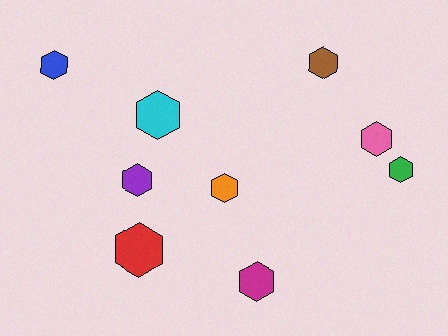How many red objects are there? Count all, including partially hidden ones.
There is 1 red object.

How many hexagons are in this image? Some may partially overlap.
There are 9 hexagons.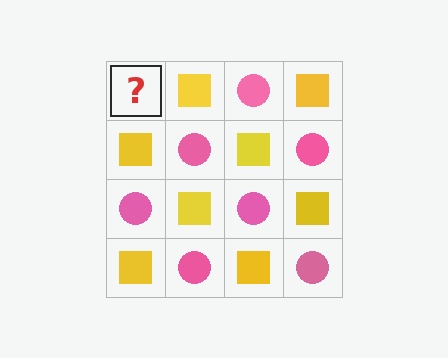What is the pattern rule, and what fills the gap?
The rule is that it alternates pink circle and yellow square in a checkerboard pattern. The gap should be filled with a pink circle.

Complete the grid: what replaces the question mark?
The question mark should be replaced with a pink circle.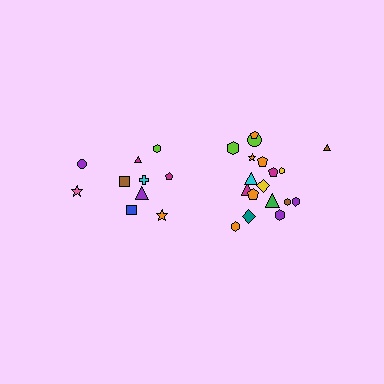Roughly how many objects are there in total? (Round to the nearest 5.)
Roughly 30 objects in total.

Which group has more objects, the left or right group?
The right group.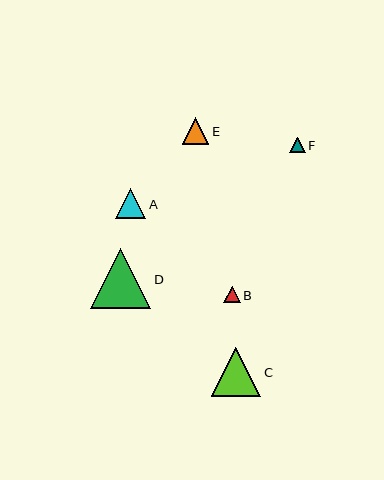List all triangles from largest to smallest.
From largest to smallest: D, C, A, E, B, F.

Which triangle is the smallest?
Triangle F is the smallest with a size of approximately 16 pixels.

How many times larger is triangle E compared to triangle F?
Triangle E is approximately 1.7 times the size of triangle F.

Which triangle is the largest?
Triangle D is the largest with a size of approximately 60 pixels.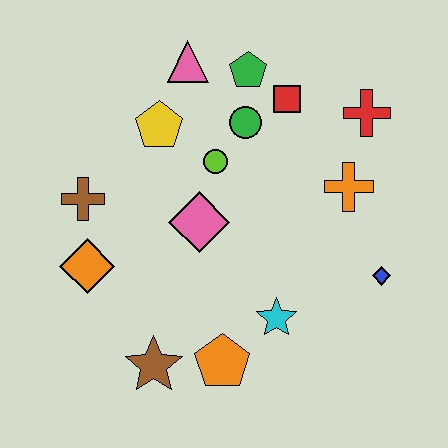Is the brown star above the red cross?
No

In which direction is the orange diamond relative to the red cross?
The orange diamond is to the left of the red cross.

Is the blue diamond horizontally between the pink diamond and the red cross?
No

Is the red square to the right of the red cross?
No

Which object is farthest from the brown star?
The red cross is farthest from the brown star.